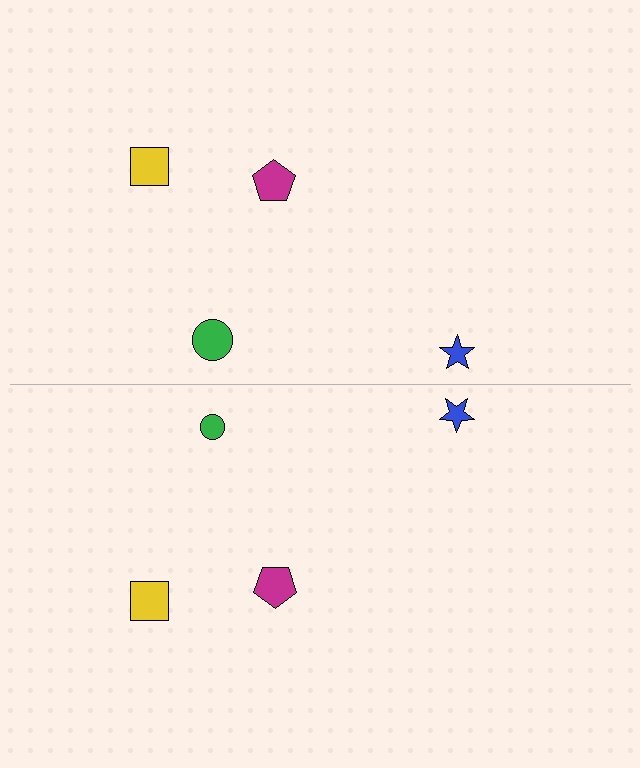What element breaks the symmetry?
The green circle on the bottom side has a different size than its mirror counterpart.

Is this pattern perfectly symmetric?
No, the pattern is not perfectly symmetric. The green circle on the bottom side has a different size than its mirror counterpart.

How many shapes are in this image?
There are 8 shapes in this image.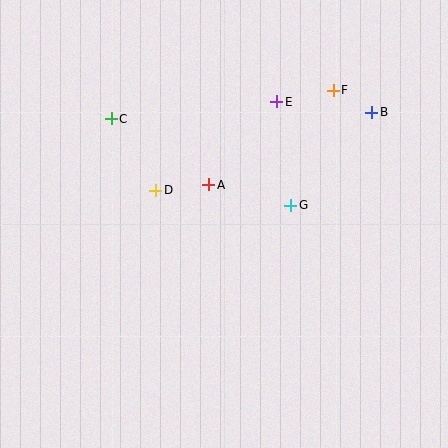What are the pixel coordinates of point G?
Point G is at (291, 205).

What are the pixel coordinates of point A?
Point A is at (209, 185).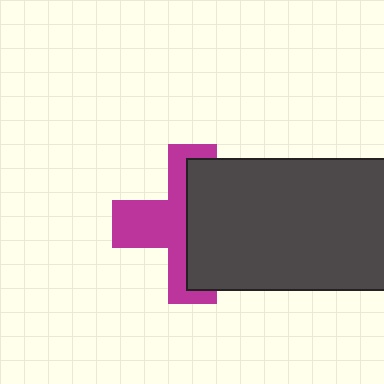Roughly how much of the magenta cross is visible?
About half of it is visible (roughly 48%).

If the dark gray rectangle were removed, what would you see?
You would see the complete magenta cross.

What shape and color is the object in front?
The object in front is a dark gray rectangle.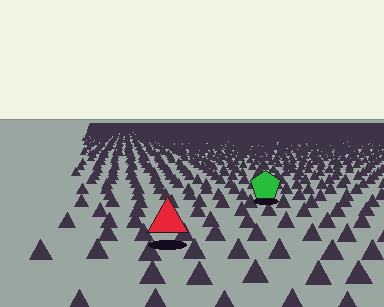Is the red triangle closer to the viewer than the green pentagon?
Yes. The red triangle is closer — you can tell from the texture gradient: the ground texture is coarser near it.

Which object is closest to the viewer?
The red triangle is closest. The texture marks near it are larger and more spread out.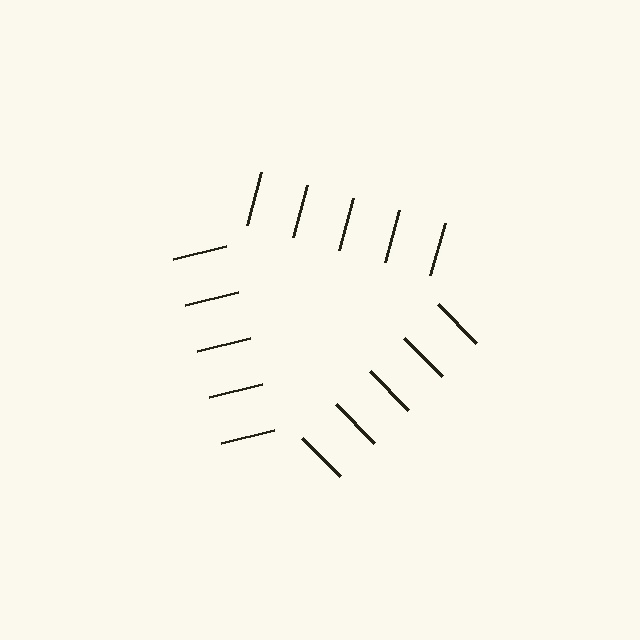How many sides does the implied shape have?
3 sides — the line-ends trace a triangle.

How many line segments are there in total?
15 — 5 along each of the 3 edges.